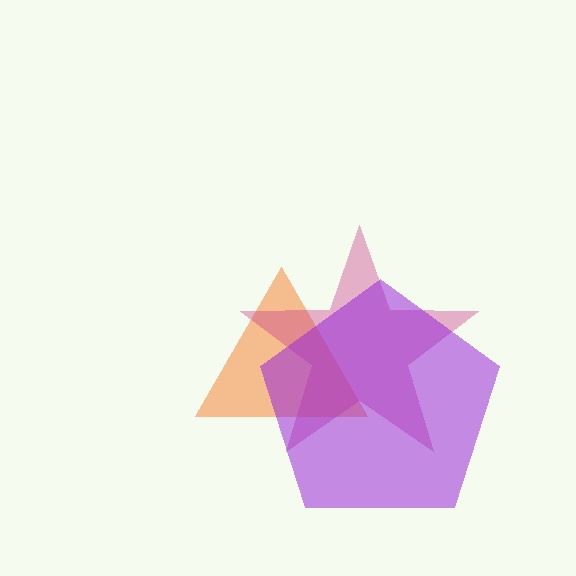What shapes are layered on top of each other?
The layered shapes are: an orange triangle, a magenta star, a purple pentagon.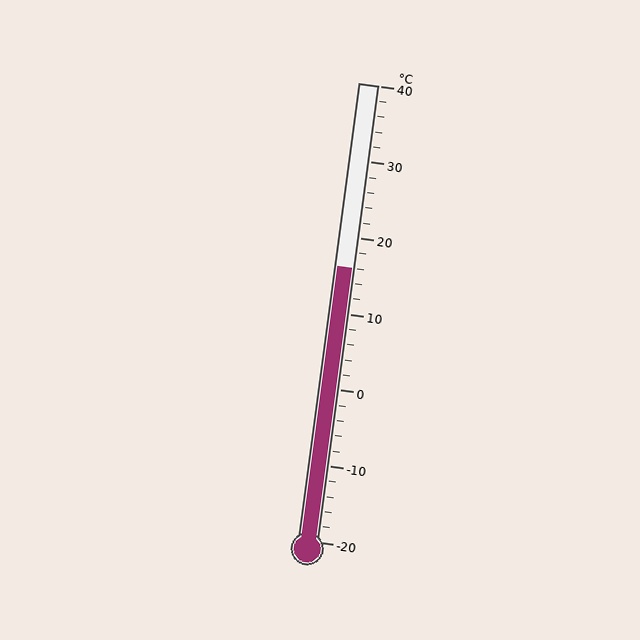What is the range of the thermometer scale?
The thermometer scale ranges from -20°C to 40°C.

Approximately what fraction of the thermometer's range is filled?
The thermometer is filled to approximately 60% of its range.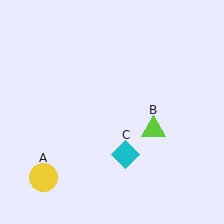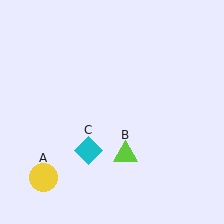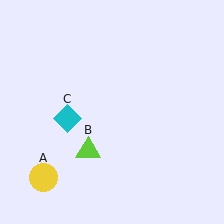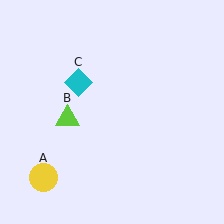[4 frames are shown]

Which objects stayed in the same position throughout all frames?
Yellow circle (object A) remained stationary.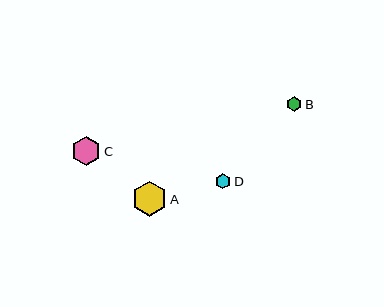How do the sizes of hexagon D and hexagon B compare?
Hexagon D and hexagon B are approximately the same size.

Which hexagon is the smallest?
Hexagon B is the smallest with a size of approximately 15 pixels.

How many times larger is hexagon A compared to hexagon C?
Hexagon A is approximately 1.2 times the size of hexagon C.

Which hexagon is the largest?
Hexagon A is the largest with a size of approximately 35 pixels.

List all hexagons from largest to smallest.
From largest to smallest: A, C, D, B.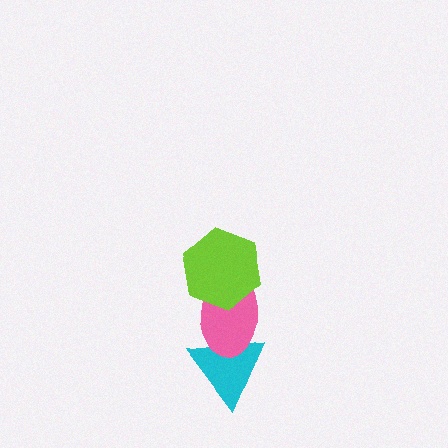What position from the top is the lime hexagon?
The lime hexagon is 1st from the top.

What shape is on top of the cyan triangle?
The pink ellipse is on top of the cyan triangle.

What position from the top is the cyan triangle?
The cyan triangle is 3rd from the top.